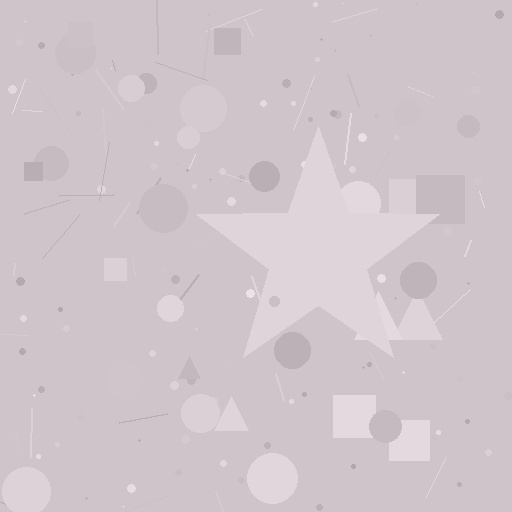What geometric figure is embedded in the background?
A star is embedded in the background.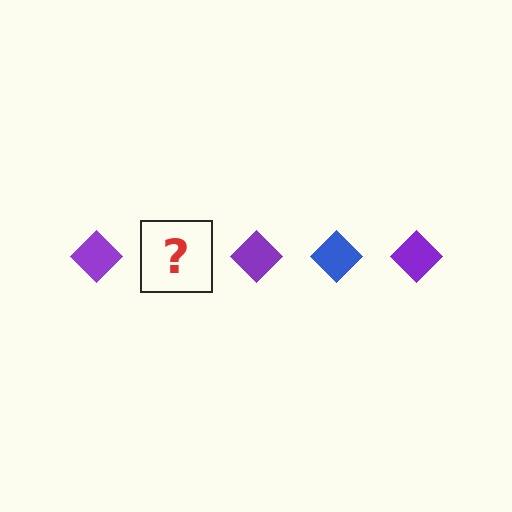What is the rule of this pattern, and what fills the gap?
The rule is that the pattern cycles through purple, blue diamonds. The gap should be filled with a blue diamond.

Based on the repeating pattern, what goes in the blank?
The blank should be a blue diamond.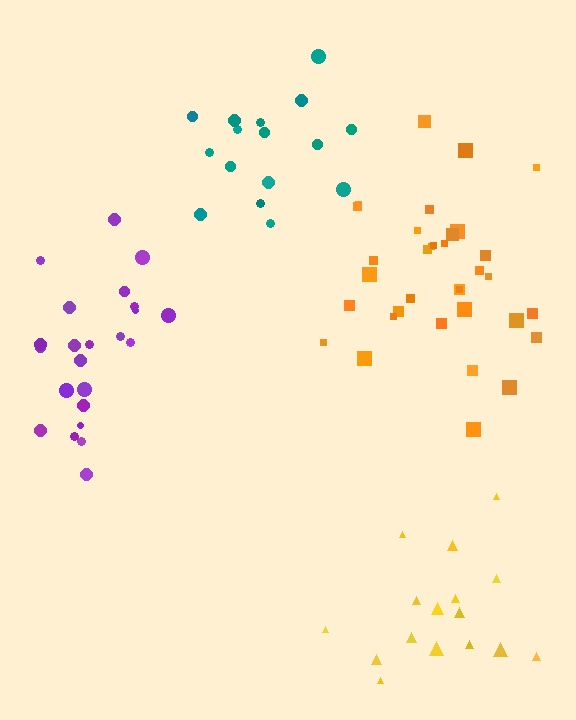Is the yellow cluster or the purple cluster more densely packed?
Purple.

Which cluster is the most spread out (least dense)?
Yellow.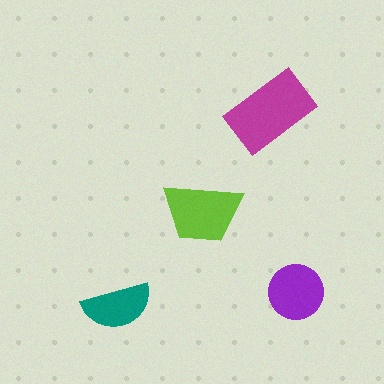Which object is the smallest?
The teal semicircle.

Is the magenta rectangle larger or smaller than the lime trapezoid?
Larger.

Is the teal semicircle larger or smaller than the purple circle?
Smaller.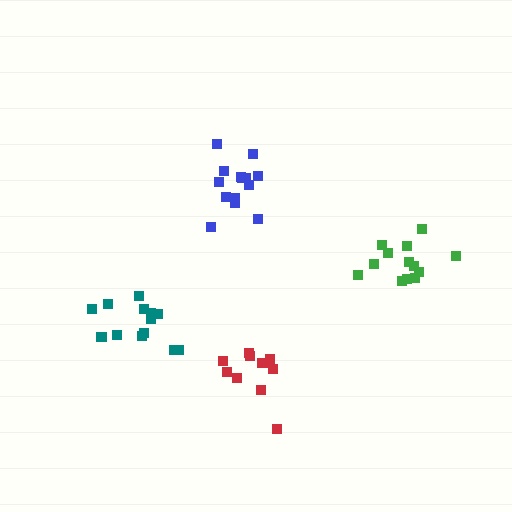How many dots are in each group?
Group 1: 13 dots, Group 2: 14 dots, Group 3: 13 dots, Group 4: 12 dots (52 total).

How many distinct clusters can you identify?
There are 4 distinct clusters.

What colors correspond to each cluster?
The clusters are colored: teal, blue, green, red.